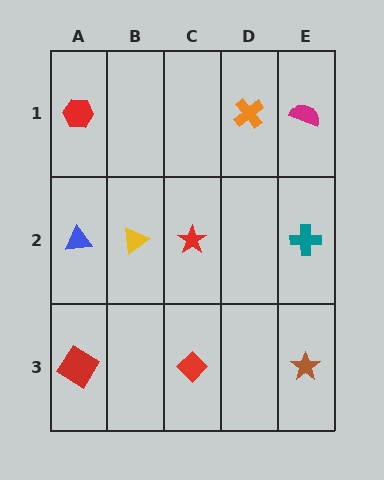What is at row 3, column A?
A red diamond.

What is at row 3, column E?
A brown star.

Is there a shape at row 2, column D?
No, that cell is empty.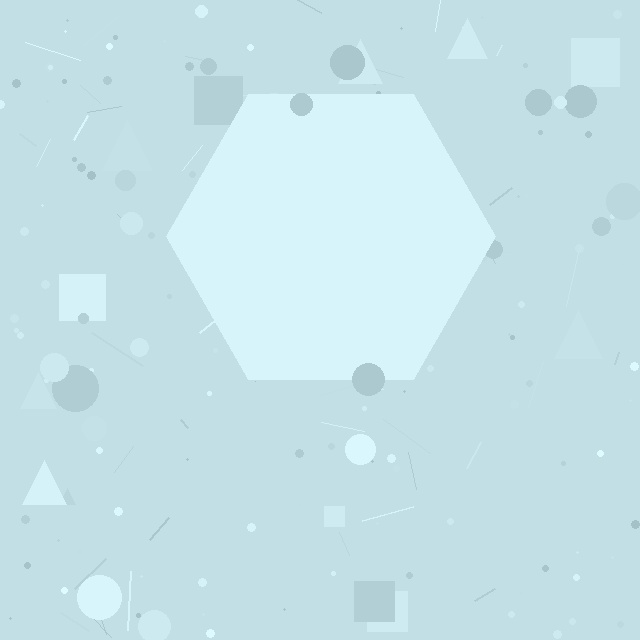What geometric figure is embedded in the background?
A hexagon is embedded in the background.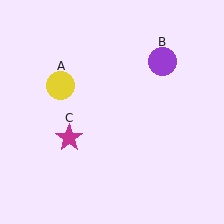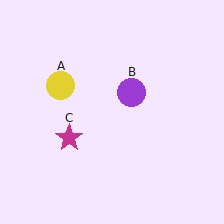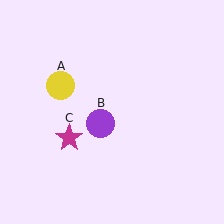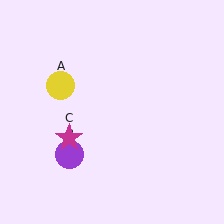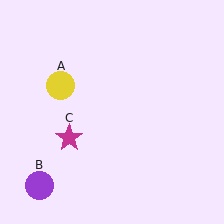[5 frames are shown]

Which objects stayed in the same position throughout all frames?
Yellow circle (object A) and magenta star (object C) remained stationary.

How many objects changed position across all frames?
1 object changed position: purple circle (object B).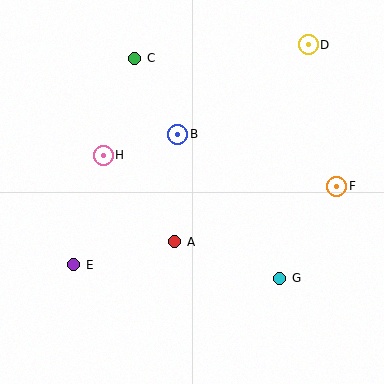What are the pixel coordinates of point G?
Point G is at (280, 278).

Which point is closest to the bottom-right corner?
Point G is closest to the bottom-right corner.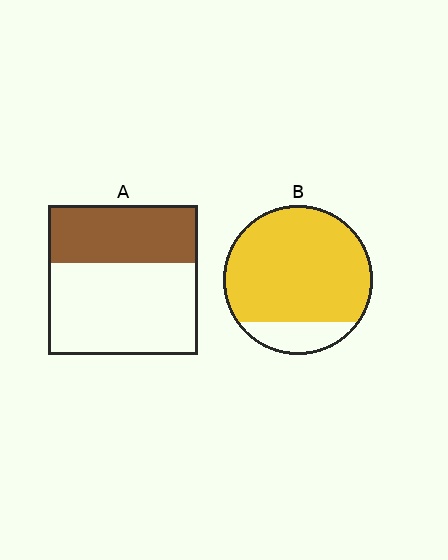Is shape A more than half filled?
No.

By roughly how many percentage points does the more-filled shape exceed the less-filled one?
By roughly 45 percentage points (B over A).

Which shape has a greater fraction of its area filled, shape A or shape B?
Shape B.